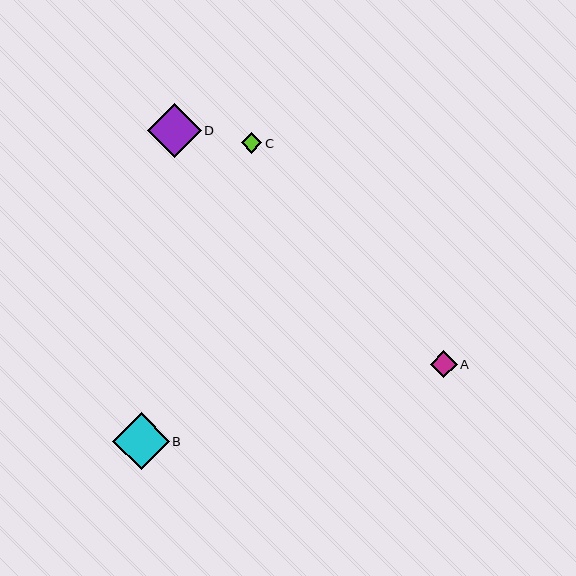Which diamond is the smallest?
Diamond C is the smallest with a size of approximately 21 pixels.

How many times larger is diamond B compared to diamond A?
Diamond B is approximately 2.2 times the size of diamond A.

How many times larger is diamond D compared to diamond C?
Diamond D is approximately 2.6 times the size of diamond C.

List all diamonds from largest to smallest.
From largest to smallest: B, D, A, C.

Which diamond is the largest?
Diamond B is the largest with a size of approximately 57 pixels.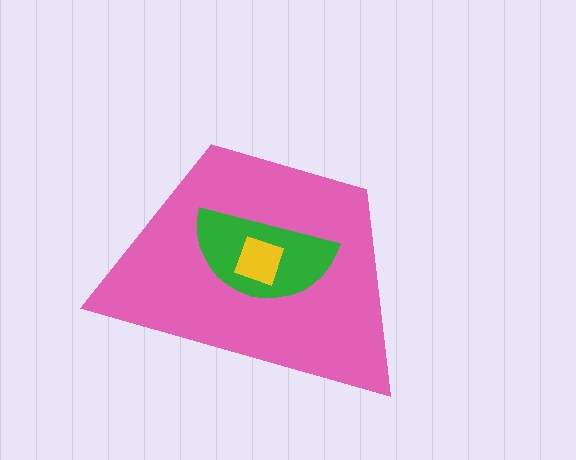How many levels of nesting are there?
3.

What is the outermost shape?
The pink trapezoid.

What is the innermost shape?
The yellow square.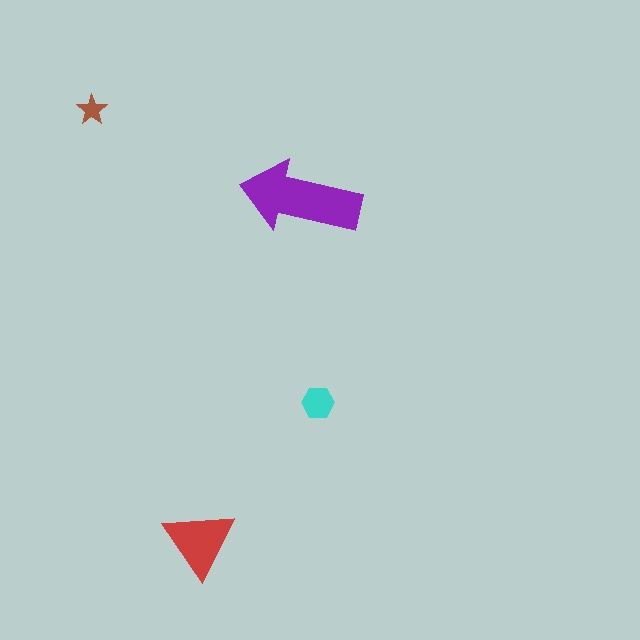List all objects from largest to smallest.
The purple arrow, the red triangle, the cyan hexagon, the brown star.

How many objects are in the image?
There are 4 objects in the image.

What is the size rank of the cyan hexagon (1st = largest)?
3rd.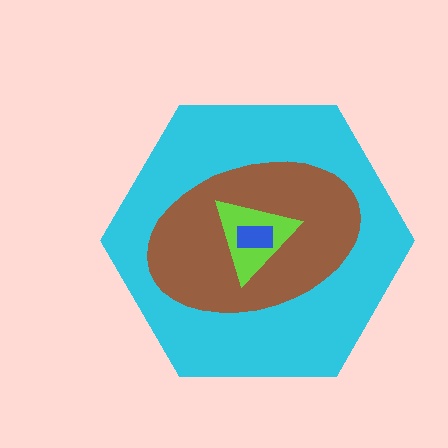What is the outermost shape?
The cyan hexagon.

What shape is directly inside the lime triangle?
The blue rectangle.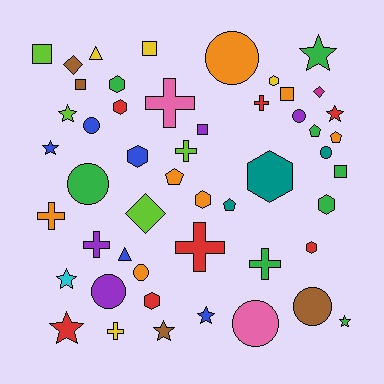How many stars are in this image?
There are 9 stars.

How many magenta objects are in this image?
There is 1 magenta object.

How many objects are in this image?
There are 50 objects.